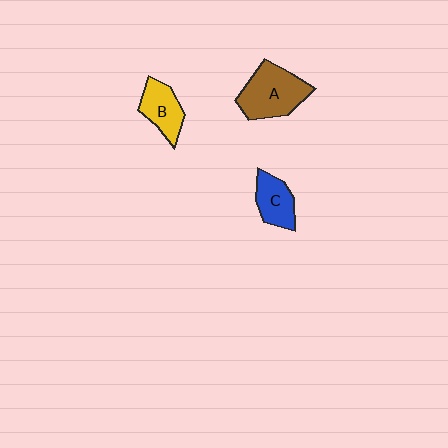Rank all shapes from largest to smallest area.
From largest to smallest: A (brown), B (yellow), C (blue).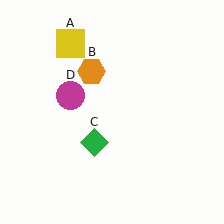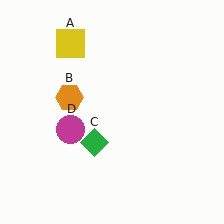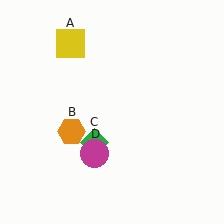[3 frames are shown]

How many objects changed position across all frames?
2 objects changed position: orange hexagon (object B), magenta circle (object D).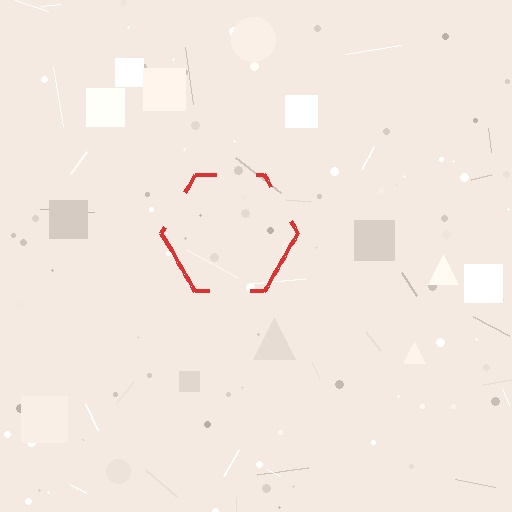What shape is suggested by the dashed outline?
The dashed outline suggests a hexagon.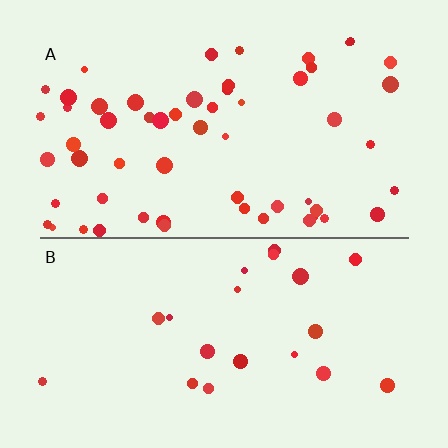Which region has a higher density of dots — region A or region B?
A (the top).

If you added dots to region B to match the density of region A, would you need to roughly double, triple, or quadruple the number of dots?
Approximately triple.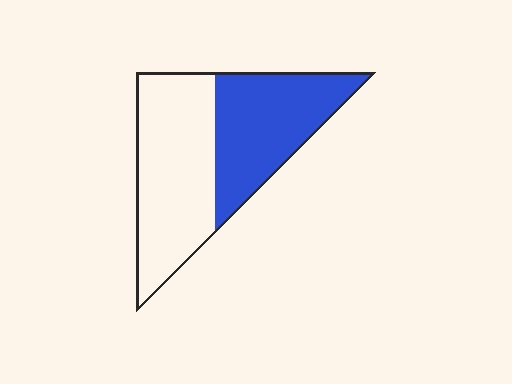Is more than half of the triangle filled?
No.